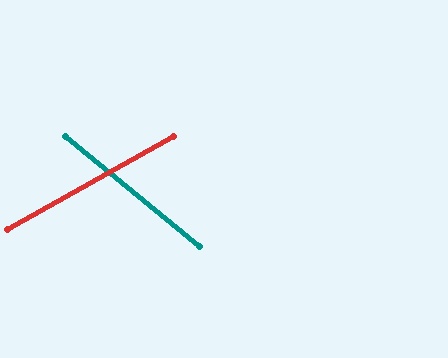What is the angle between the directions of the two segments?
Approximately 68 degrees.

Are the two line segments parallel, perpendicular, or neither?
Neither parallel nor perpendicular — they differ by about 68°.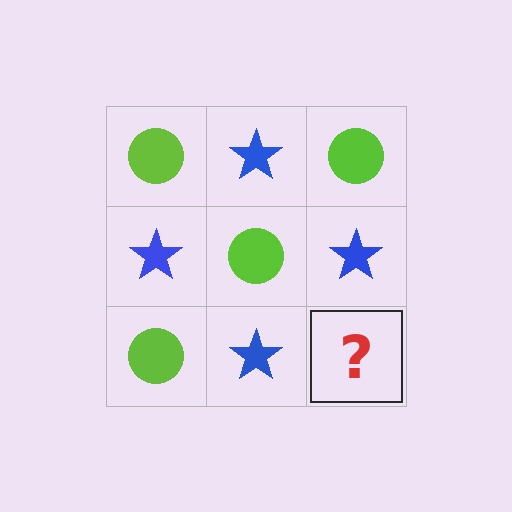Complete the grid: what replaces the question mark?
The question mark should be replaced with a lime circle.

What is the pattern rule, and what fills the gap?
The rule is that it alternates lime circle and blue star in a checkerboard pattern. The gap should be filled with a lime circle.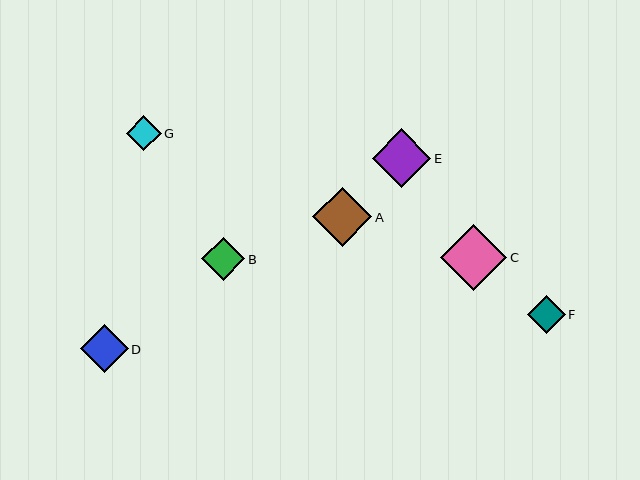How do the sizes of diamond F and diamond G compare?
Diamond F and diamond G are approximately the same size.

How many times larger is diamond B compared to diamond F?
Diamond B is approximately 1.1 times the size of diamond F.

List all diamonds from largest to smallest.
From largest to smallest: C, A, E, D, B, F, G.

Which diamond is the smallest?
Diamond G is the smallest with a size of approximately 34 pixels.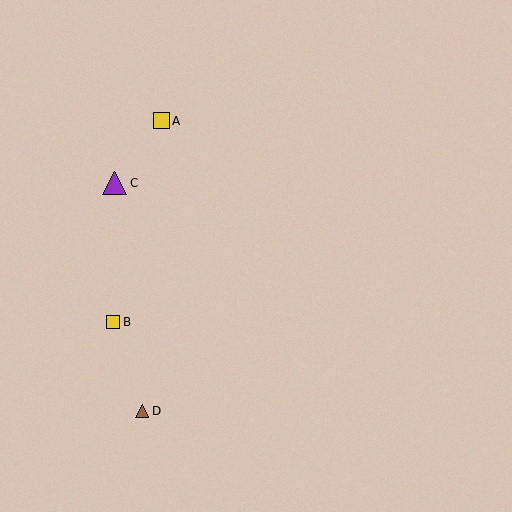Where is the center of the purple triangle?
The center of the purple triangle is at (115, 183).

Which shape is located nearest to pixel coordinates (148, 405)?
The brown triangle (labeled D) at (142, 411) is nearest to that location.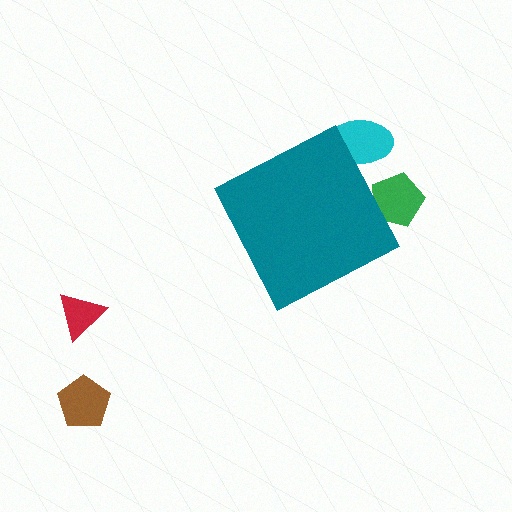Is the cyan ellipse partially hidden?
Yes, the cyan ellipse is partially hidden behind the teal diamond.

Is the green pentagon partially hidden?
Yes, the green pentagon is partially hidden behind the teal diamond.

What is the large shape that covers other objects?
A teal diamond.